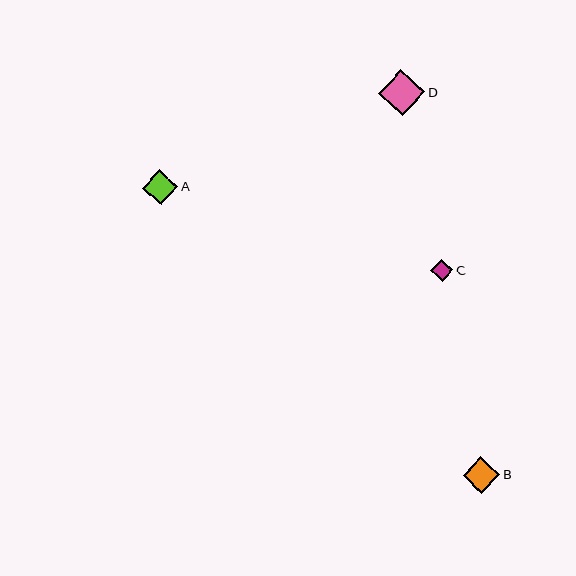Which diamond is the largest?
Diamond D is the largest with a size of approximately 46 pixels.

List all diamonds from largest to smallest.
From largest to smallest: D, B, A, C.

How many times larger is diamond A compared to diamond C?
Diamond A is approximately 1.6 times the size of diamond C.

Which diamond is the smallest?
Diamond C is the smallest with a size of approximately 22 pixels.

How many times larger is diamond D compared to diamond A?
Diamond D is approximately 1.3 times the size of diamond A.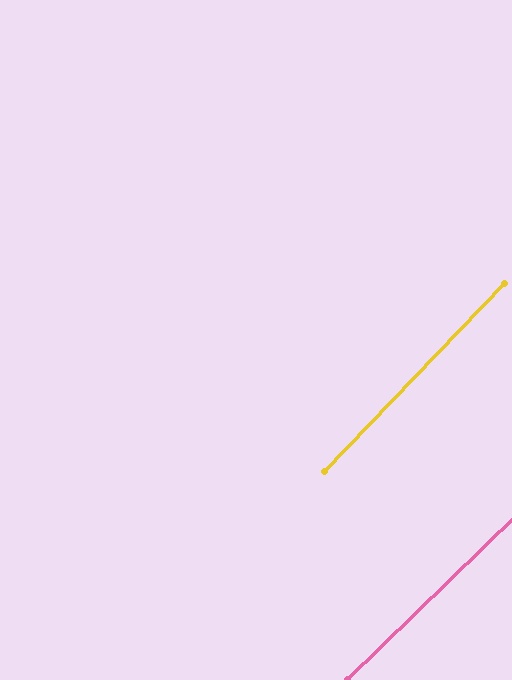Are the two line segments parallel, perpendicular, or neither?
Parallel — their directions differ by only 2.0°.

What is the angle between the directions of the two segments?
Approximately 2 degrees.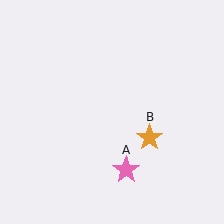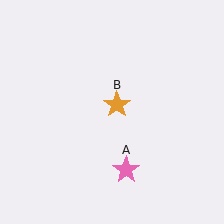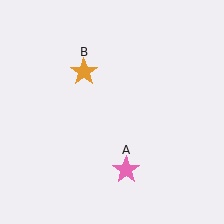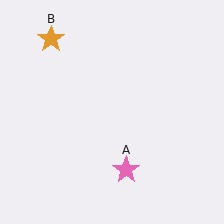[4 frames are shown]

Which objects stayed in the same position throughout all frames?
Pink star (object A) remained stationary.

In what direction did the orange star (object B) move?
The orange star (object B) moved up and to the left.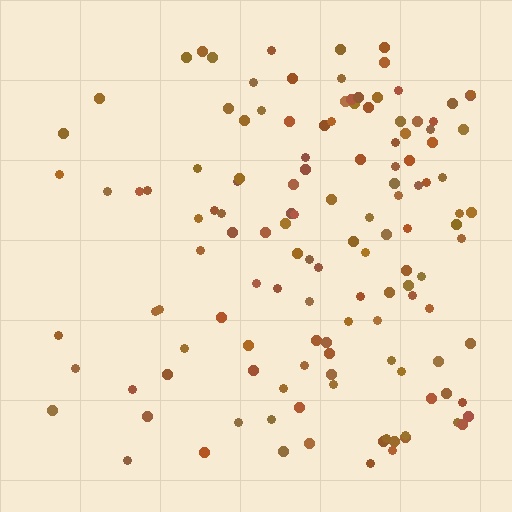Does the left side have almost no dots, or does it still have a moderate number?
Still a moderate number, just noticeably fewer than the right.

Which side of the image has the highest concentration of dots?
The right.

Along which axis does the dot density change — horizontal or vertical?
Horizontal.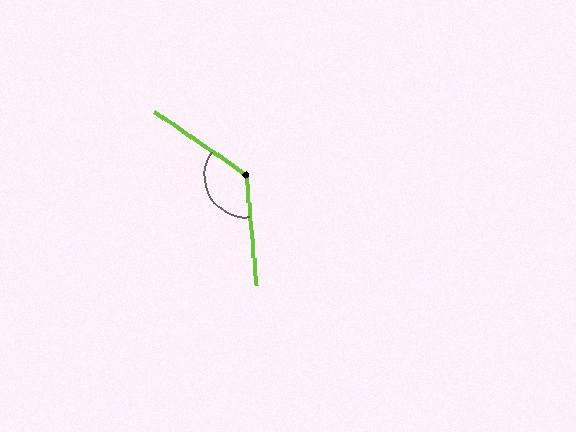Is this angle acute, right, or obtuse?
It is obtuse.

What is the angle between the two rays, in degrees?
Approximately 130 degrees.